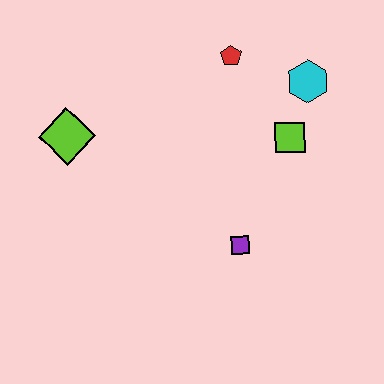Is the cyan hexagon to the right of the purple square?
Yes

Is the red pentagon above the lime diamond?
Yes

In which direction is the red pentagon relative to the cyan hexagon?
The red pentagon is to the left of the cyan hexagon.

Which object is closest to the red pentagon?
The cyan hexagon is closest to the red pentagon.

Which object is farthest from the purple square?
The lime diamond is farthest from the purple square.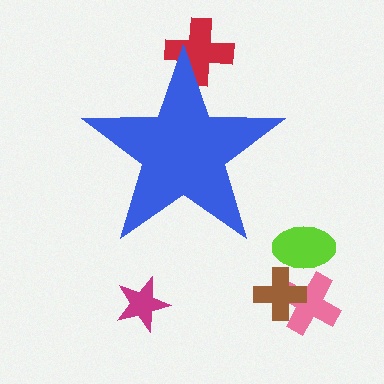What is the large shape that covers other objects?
A blue star.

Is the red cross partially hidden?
Yes, the red cross is partially hidden behind the blue star.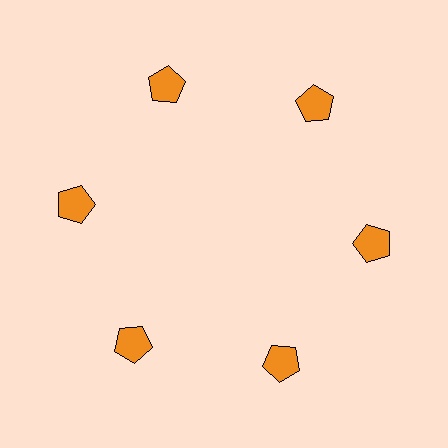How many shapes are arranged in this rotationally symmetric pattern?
There are 6 shapes, arranged in 6 groups of 1.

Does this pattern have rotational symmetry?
Yes, this pattern has 6-fold rotational symmetry. It looks the same after rotating 60 degrees around the center.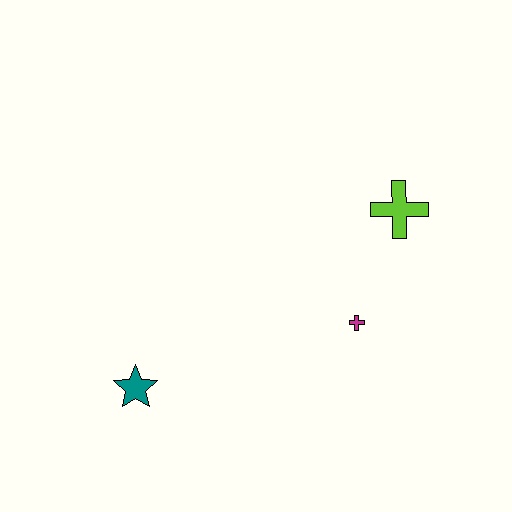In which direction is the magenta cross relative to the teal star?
The magenta cross is to the right of the teal star.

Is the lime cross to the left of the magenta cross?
No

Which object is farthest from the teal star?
The lime cross is farthest from the teal star.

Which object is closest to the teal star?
The magenta cross is closest to the teal star.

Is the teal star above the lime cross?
No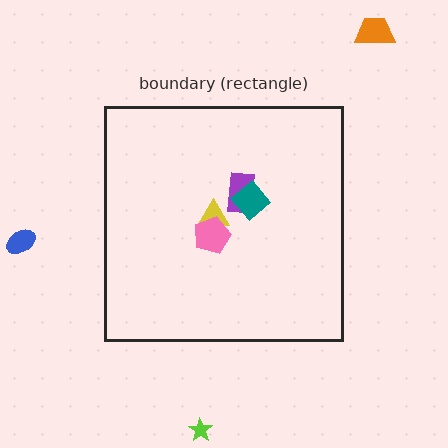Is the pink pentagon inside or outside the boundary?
Inside.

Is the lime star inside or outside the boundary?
Outside.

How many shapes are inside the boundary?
4 inside, 3 outside.